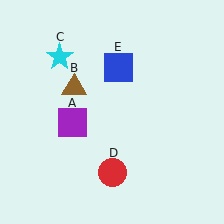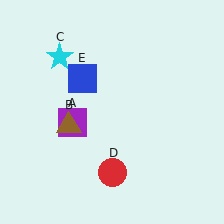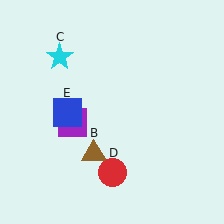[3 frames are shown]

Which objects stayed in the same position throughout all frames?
Purple square (object A) and cyan star (object C) and red circle (object D) remained stationary.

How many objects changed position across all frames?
2 objects changed position: brown triangle (object B), blue square (object E).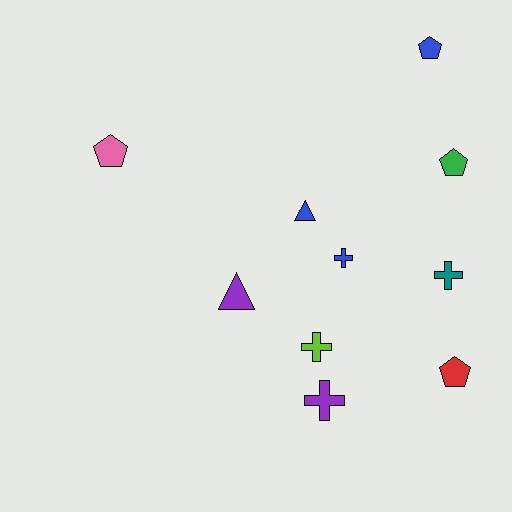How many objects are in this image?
There are 10 objects.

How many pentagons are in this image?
There are 4 pentagons.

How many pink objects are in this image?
There is 1 pink object.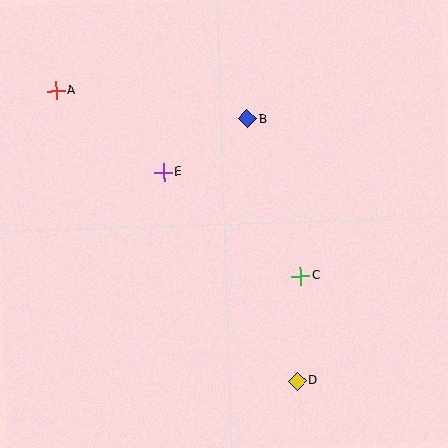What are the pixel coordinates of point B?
Point B is at (247, 119).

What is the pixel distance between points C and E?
The distance between C and E is 171 pixels.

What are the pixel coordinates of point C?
Point C is at (300, 276).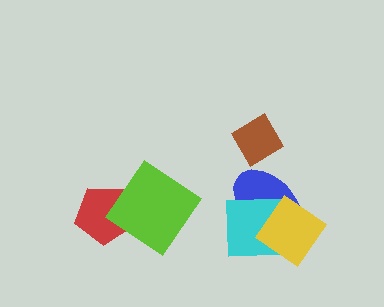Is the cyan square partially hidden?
Yes, it is partially covered by another shape.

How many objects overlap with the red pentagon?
1 object overlaps with the red pentagon.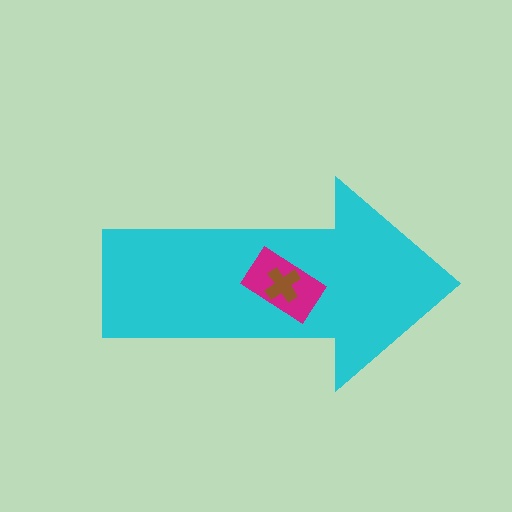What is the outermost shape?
The cyan arrow.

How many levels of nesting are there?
3.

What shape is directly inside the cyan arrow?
The magenta rectangle.